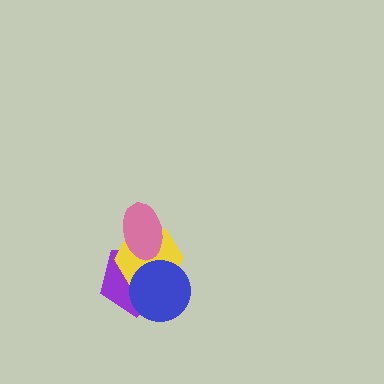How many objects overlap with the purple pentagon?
3 objects overlap with the purple pentagon.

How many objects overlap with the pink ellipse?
2 objects overlap with the pink ellipse.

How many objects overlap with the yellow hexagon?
3 objects overlap with the yellow hexagon.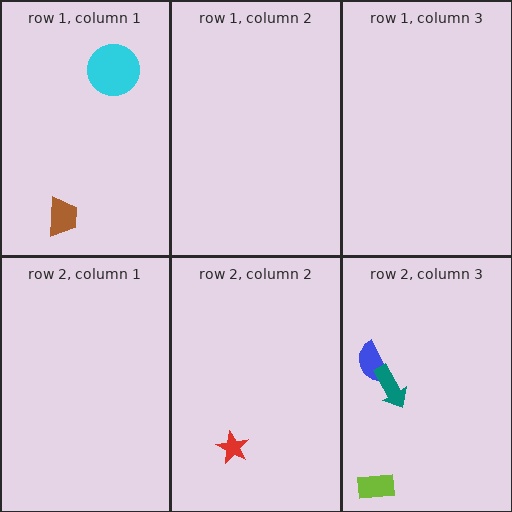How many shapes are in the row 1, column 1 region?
2.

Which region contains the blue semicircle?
The row 2, column 3 region.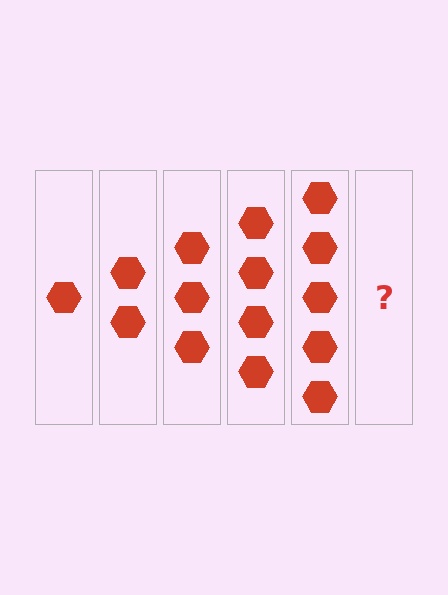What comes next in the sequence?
The next element should be 6 hexagons.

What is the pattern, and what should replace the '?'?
The pattern is that each step adds one more hexagon. The '?' should be 6 hexagons.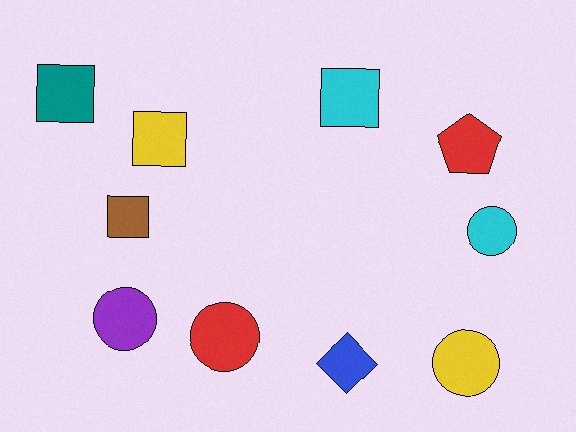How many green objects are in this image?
There are no green objects.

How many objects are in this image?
There are 10 objects.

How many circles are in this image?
There are 4 circles.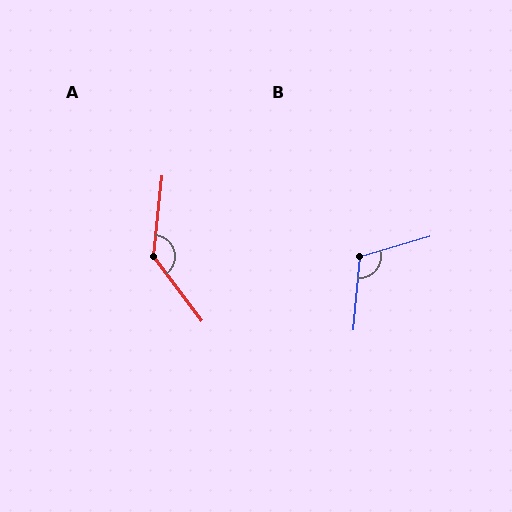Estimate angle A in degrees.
Approximately 137 degrees.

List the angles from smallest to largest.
B (111°), A (137°).